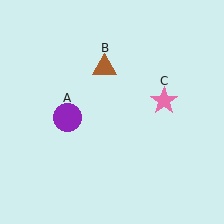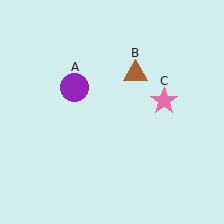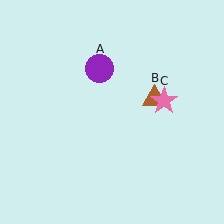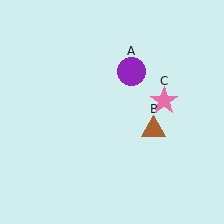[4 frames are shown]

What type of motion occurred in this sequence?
The purple circle (object A), brown triangle (object B) rotated clockwise around the center of the scene.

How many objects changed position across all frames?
2 objects changed position: purple circle (object A), brown triangle (object B).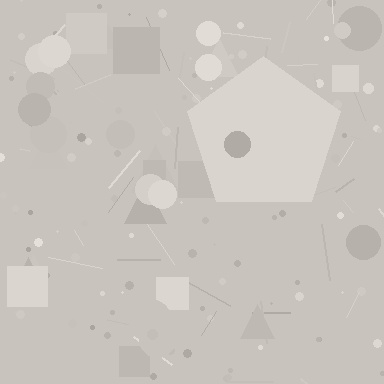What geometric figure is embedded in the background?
A pentagon is embedded in the background.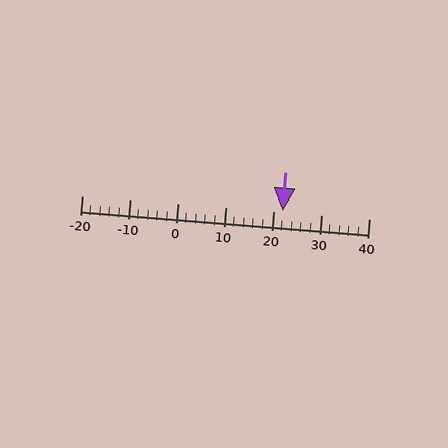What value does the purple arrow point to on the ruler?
The purple arrow points to approximately 22.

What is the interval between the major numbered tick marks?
The major tick marks are spaced 10 units apart.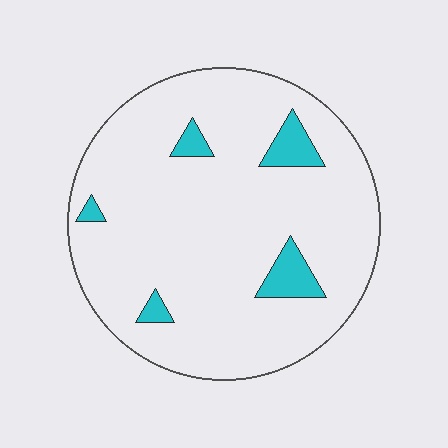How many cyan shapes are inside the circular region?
5.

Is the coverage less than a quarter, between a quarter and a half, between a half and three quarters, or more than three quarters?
Less than a quarter.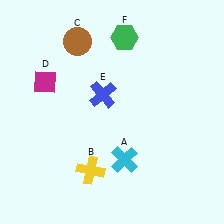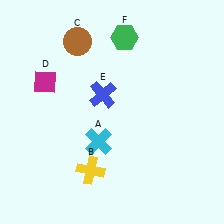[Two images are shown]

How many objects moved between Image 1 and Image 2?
1 object moved between the two images.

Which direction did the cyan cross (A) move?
The cyan cross (A) moved left.